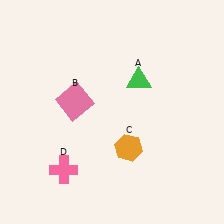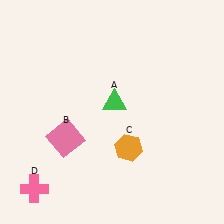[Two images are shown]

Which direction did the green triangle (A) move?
The green triangle (A) moved left.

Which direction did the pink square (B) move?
The pink square (B) moved down.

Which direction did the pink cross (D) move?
The pink cross (D) moved left.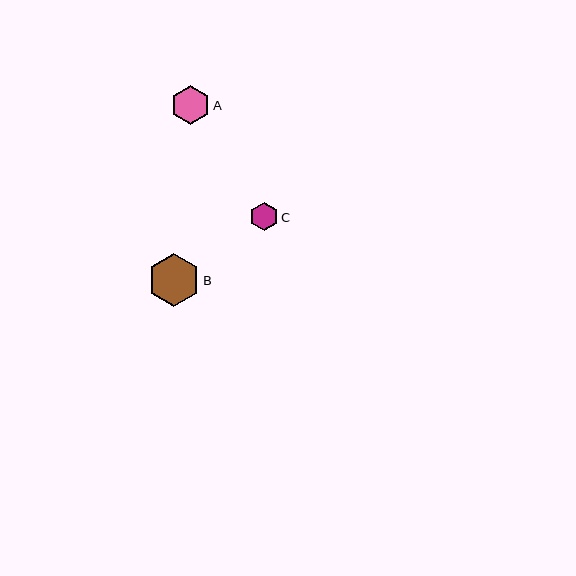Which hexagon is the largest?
Hexagon B is the largest with a size of approximately 52 pixels.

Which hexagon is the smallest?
Hexagon C is the smallest with a size of approximately 28 pixels.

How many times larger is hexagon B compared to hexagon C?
Hexagon B is approximately 1.8 times the size of hexagon C.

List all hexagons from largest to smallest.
From largest to smallest: B, A, C.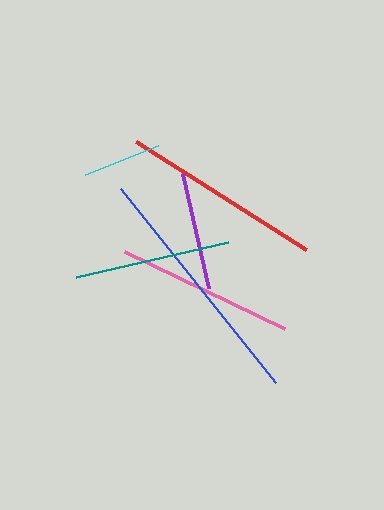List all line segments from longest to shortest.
From longest to shortest: blue, red, pink, teal, purple, cyan.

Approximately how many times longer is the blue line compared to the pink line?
The blue line is approximately 1.4 times the length of the pink line.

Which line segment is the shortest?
The cyan line is the shortest at approximately 78 pixels.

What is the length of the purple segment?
The purple segment is approximately 117 pixels long.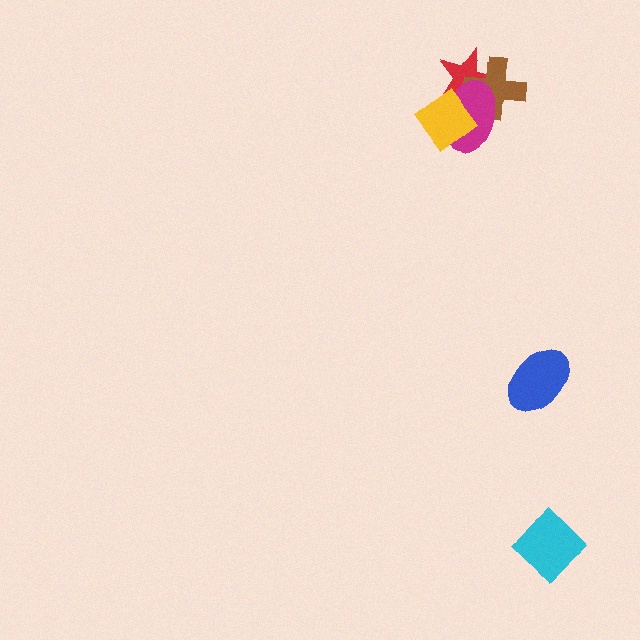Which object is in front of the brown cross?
The magenta ellipse is in front of the brown cross.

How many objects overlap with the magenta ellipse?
3 objects overlap with the magenta ellipse.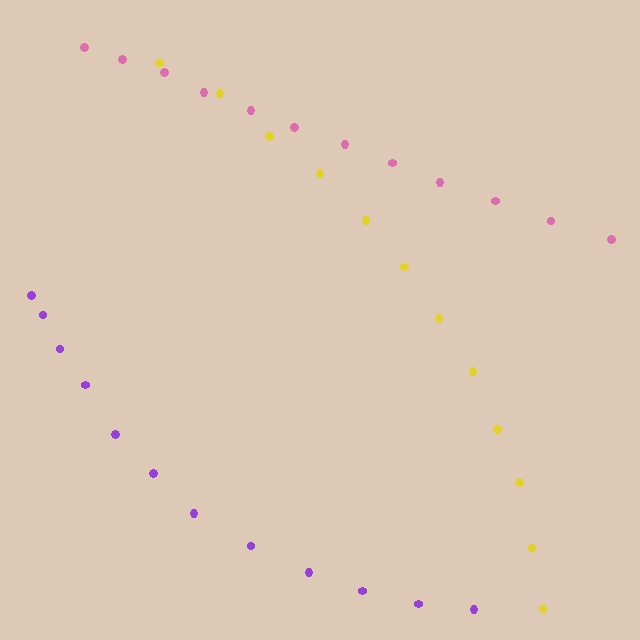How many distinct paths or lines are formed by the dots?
There are 3 distinct paths.